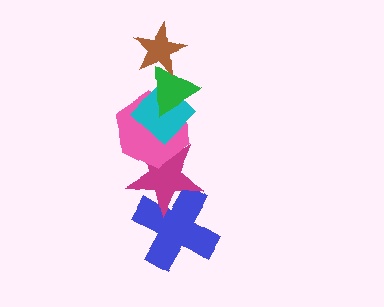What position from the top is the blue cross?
The blue cross is 6th from the top.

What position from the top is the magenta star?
The magenta star is 5th from the top.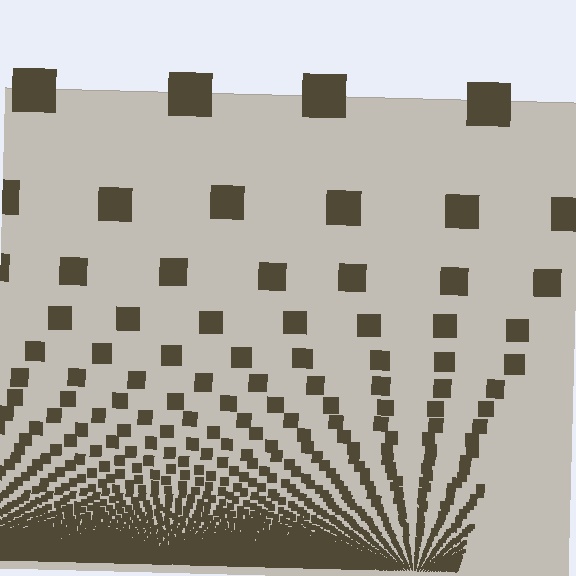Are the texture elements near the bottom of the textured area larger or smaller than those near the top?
Smaller. The gradient is inverted — elements near the bottom are smaller and denser.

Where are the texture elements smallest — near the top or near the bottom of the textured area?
Near the bottom.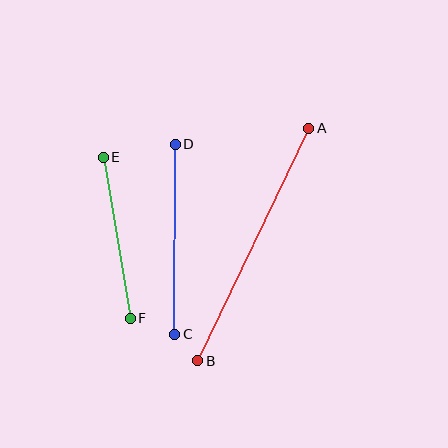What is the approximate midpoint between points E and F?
The midpoint is at approximately (117, 238) pixels.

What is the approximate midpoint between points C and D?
The midpoint is at approximately (175, 239) pixels.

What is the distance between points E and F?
The distance is approximately 163 pixels.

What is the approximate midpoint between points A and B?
The midpoint is at approximately (253, 245) pixels.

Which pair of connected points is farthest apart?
Points A and B are farthest apart.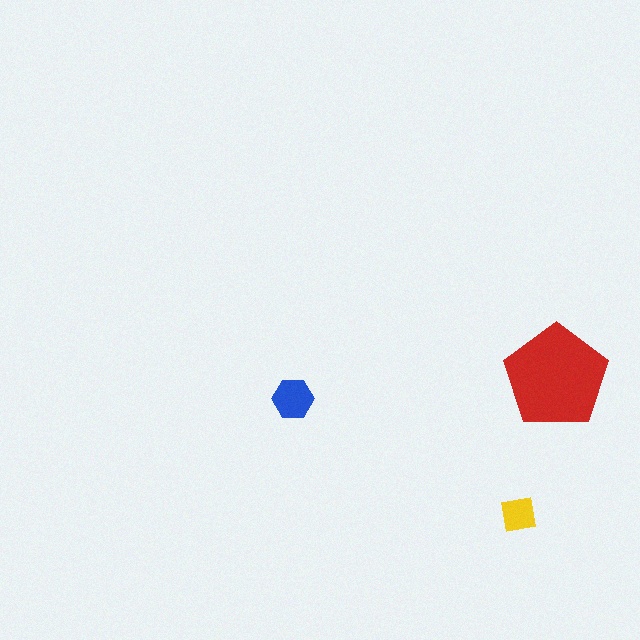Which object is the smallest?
The yellow square.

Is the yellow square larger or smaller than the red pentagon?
Smaller.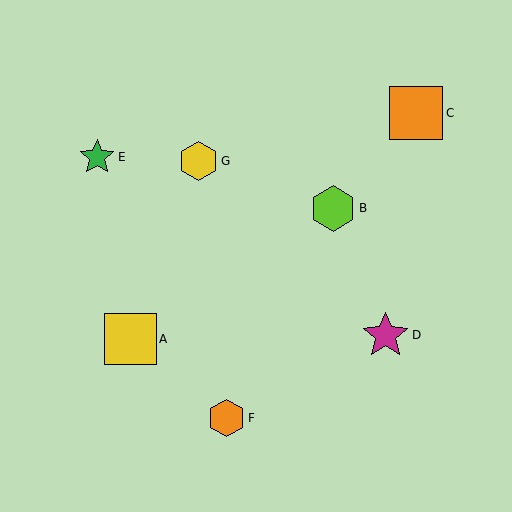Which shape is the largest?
The orange square (labeled C) is the largest.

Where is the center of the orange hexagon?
The center of the orange hexagon is at (227, 418).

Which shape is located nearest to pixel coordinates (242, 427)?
The orange hexagon (labeled F) at (227, 418) is nearest to that location.